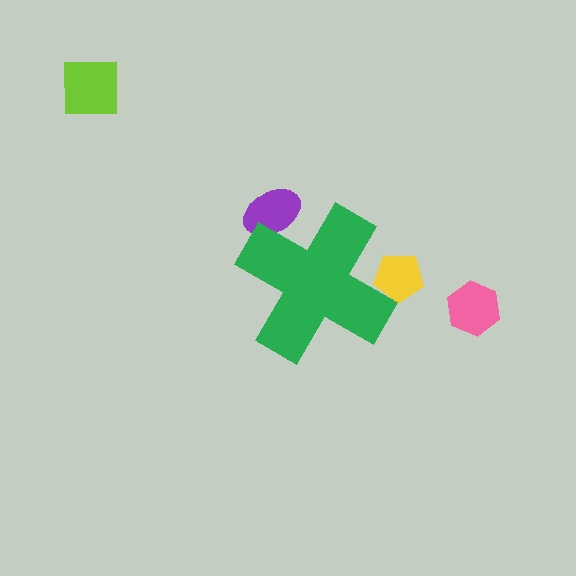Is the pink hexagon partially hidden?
No, the pink hexagon is fully visible.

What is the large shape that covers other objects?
A green cross.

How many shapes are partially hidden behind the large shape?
2 shapes are partially hidden.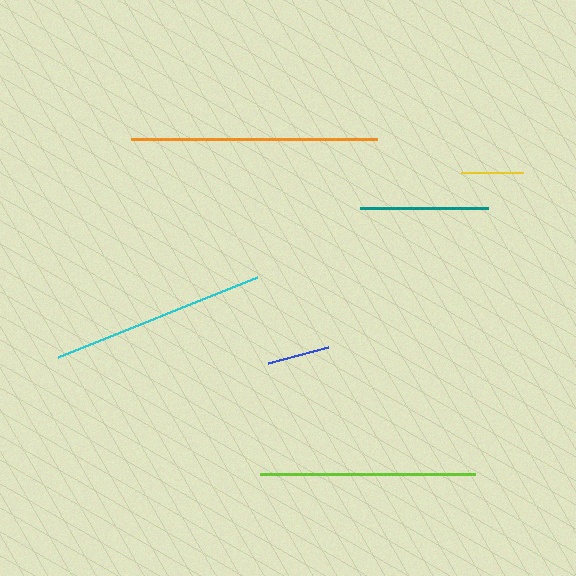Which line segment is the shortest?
The blue line is the shortest at approximately 61 pixels.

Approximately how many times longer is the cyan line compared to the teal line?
The cyan line is approximately 1.7 times the length of the teal line.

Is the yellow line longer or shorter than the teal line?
The teal line is longer than the yellow line.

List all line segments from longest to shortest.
From longest to shortest: orange, lime, cyan, teal, yellow, blue.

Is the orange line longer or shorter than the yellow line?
The orange line is longer than the yellow line.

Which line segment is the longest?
The orange line is the longest at approximately 246 pixels.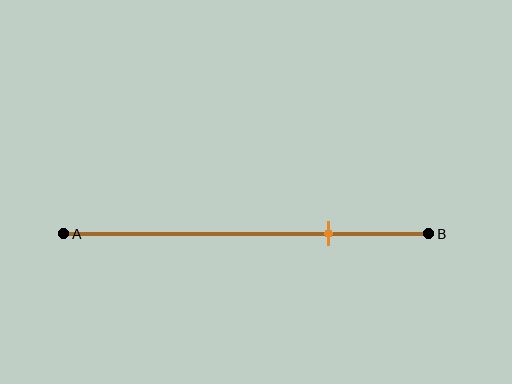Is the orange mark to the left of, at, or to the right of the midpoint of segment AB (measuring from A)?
The orange mark is to the right of the midpoint of segment AB.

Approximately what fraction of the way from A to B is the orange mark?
The orange mark is approximately 75% of the way from A to B.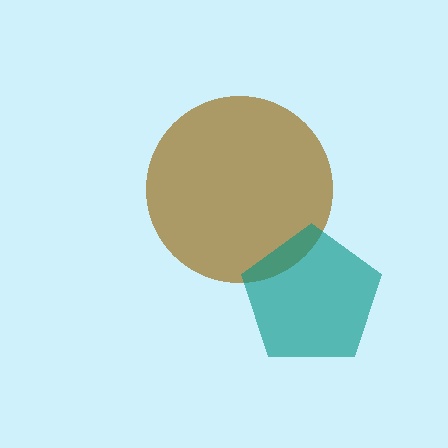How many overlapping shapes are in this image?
There are 2 overlapping shapes in the image.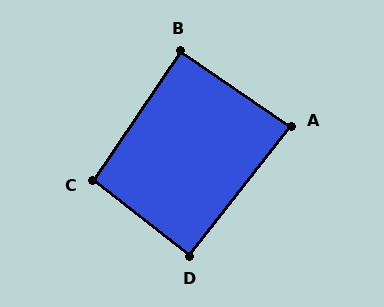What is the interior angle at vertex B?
Approximately 90 degrees (approximately right).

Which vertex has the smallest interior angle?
A, at approximately 86 degrees.